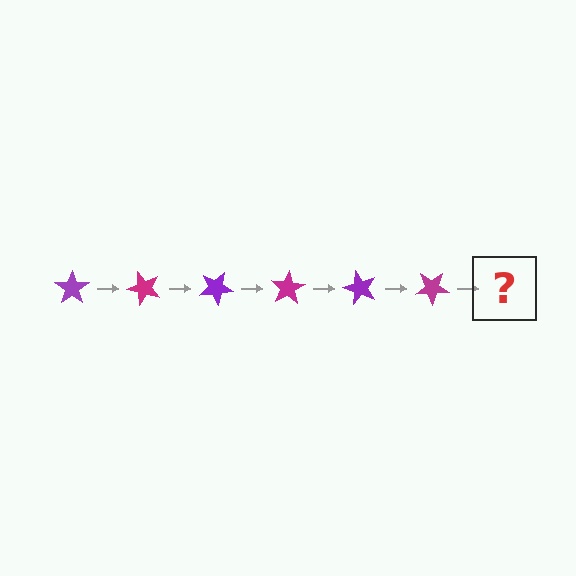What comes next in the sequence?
The next element should be a purple star, rotated 300 degrees from the start.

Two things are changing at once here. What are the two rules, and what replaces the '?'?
The two rules are that it rotates 50 degrees each step and the color cycles through purple and magenta. The '?' should be a purple star, rotated 300 degrees from the start.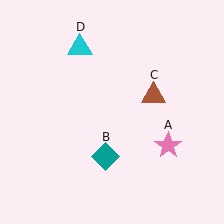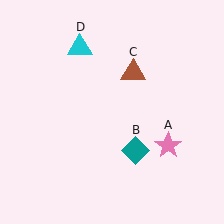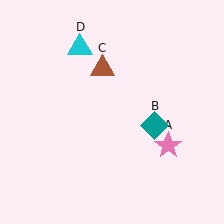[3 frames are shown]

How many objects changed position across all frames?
2 objects changed position: teal diamond (object B), brown triangle (object C).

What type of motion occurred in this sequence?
The teal diamond (object B), brown triangle (object C) rotated counterclockwise around the center of the scene.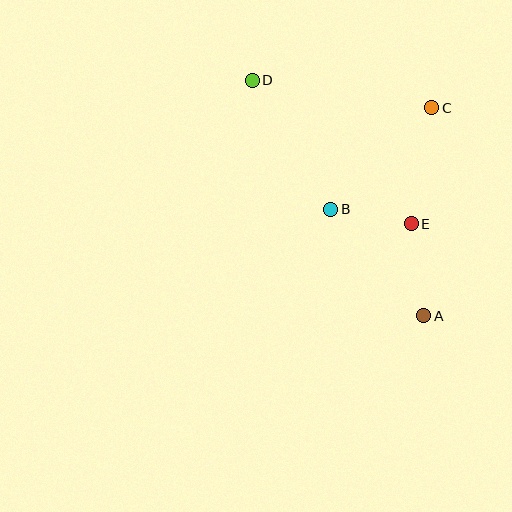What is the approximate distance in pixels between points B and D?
The distance between B and D is approximately 152 pixels.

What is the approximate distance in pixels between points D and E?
The distance between D and E is approximately 214 pixels.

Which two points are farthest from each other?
Points A and D are farthest from each other.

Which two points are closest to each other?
Points B and E are closest to each other.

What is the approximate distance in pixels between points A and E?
The distance between A and E is approximately 93 pixels.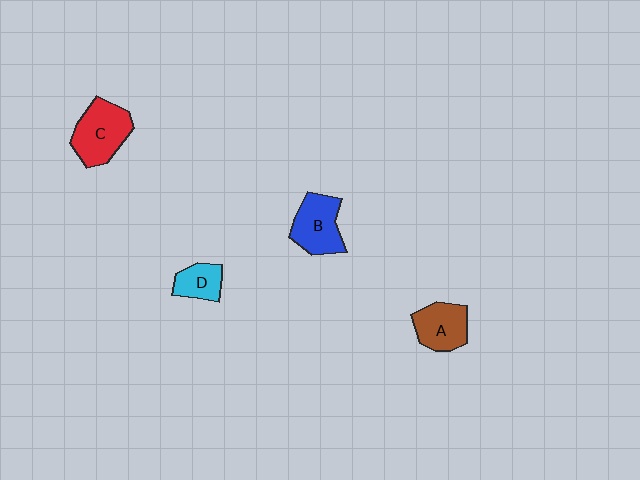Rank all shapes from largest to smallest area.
From largest to smallest: C (red), B (blue), A (brown), D (cyan).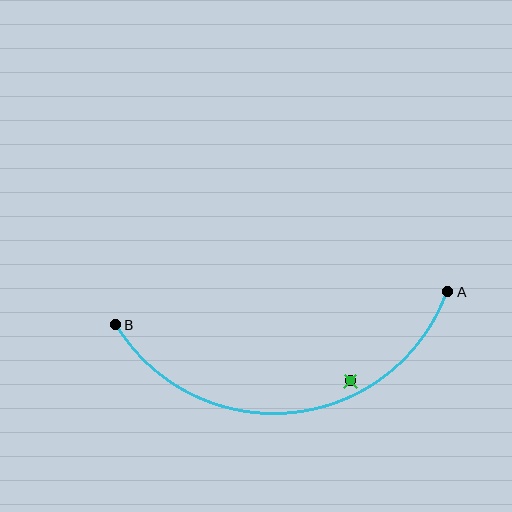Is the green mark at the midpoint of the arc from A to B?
No — the green mark does not lie on the arc at all. It sits slightly inside the curve.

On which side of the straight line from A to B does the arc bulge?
The arc bulges below the straight line connecting A and B.